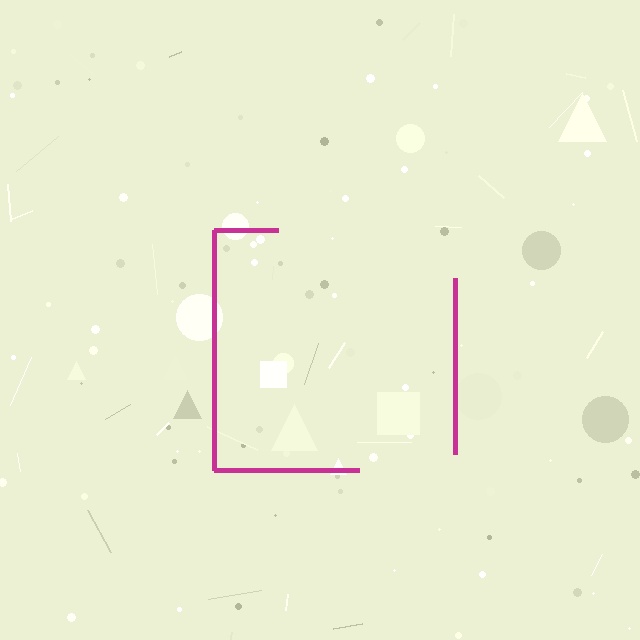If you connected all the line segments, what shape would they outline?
They would outline a square.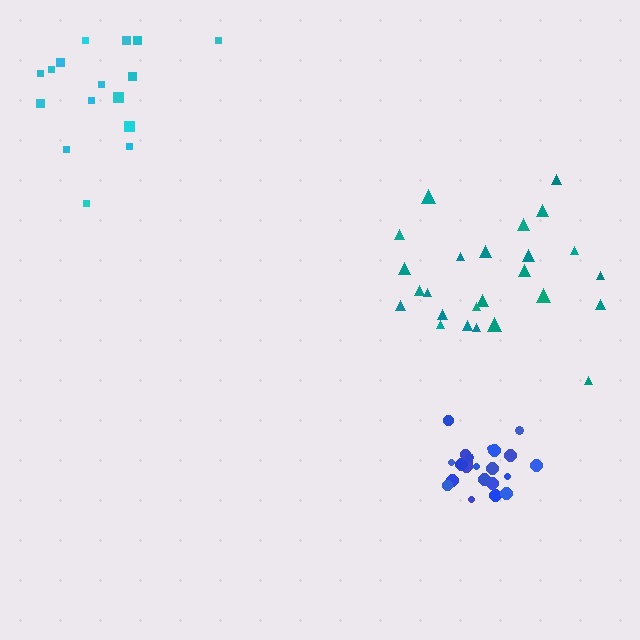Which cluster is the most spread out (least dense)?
Cyan.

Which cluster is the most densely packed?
Blue.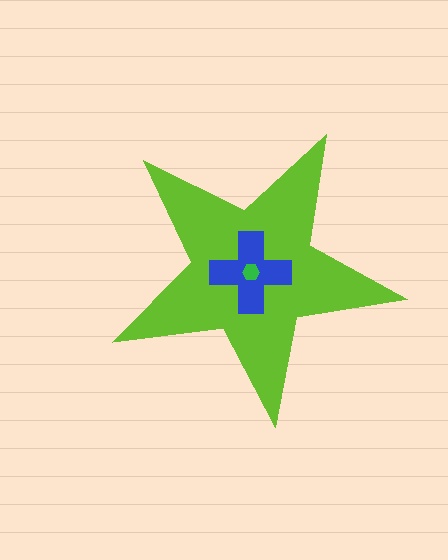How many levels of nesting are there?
3.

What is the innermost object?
The green hexagon.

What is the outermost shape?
The lime star.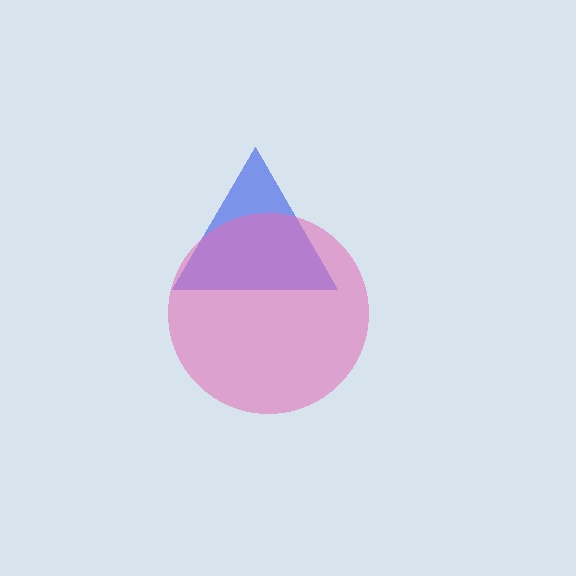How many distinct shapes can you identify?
There are 2 distinct shapes: a blue triangle, a pink circle.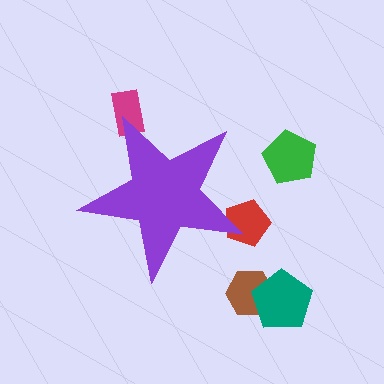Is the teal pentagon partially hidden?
No, the teal pentagon is fully visible.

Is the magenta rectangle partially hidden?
Yes, the magenta rectangle is partially hidden behind the purple star.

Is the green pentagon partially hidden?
No, the green pentagon is fully visible.